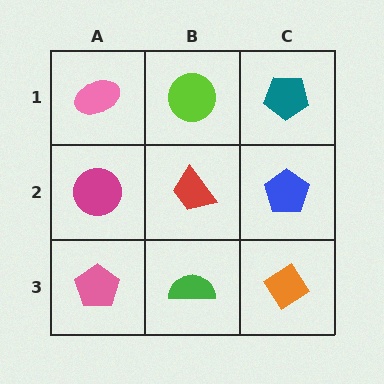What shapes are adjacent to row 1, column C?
A blue pentagon (row 2, column C), a lime circle (row 1, column B).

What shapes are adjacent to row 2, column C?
A teal pentagon (row 1, column C), an orange diamond (row 3, column C), a red trapezoid (row 2, column B).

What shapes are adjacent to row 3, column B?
A red trapezoid (row 2, column B), a pink pentagon (row 3, column A), an orange diamond (row 3, column C).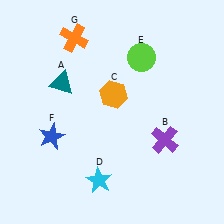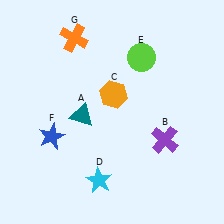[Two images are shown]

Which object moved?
The teal triangle (A) moved down.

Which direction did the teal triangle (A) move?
The teal triangle (A) moved down.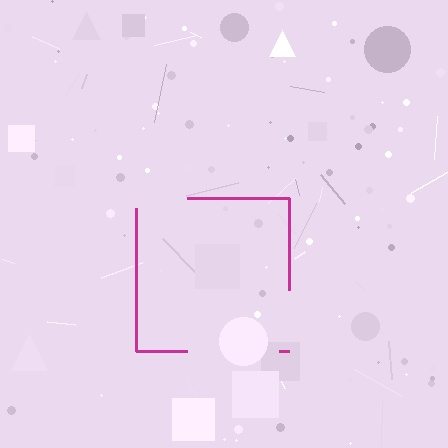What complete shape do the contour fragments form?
The contour fragments form a square.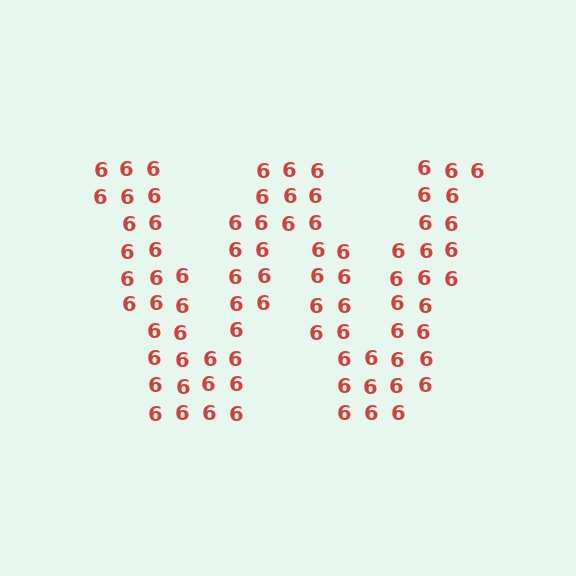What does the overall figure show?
The overall figure shows the letter W.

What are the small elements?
The small elements are digit 6's.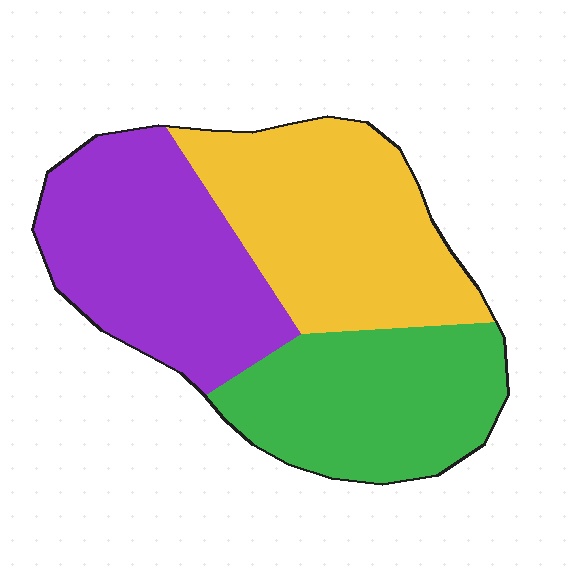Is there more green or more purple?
Purple.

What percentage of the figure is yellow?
Yellow covers around 35% of the figure.